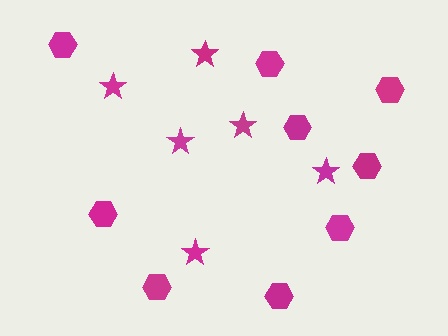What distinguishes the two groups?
There are 2 groups: one group of stars (6) and one group of hexagons (9).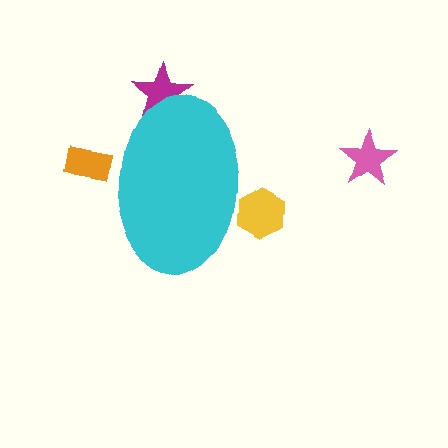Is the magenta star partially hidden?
Yes, the magenta star is partially hidden behind the cyan ellipse.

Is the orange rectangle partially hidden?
Yes, the orange rectangle is partially hidden behind the cyan ellipse.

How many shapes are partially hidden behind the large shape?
3 shapes are partially hidden.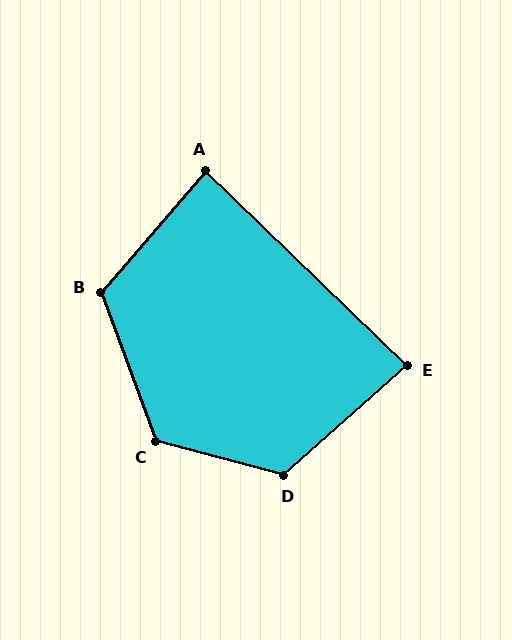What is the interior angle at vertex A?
Approximately 87 degrees (approximately right).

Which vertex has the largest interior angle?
C, at approximately 125 degrees.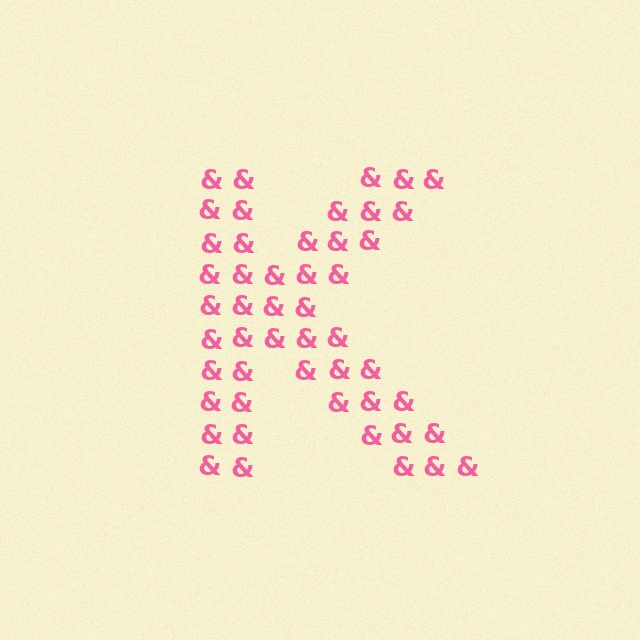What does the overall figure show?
The overall figure shows the letter K.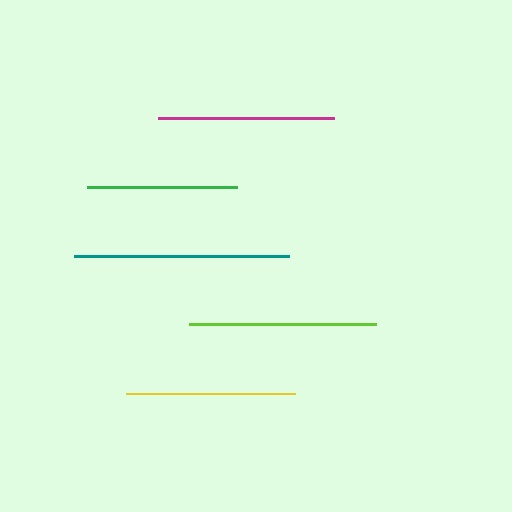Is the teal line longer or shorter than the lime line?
The teal line is longer than the lime line.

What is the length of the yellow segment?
The yellow segment is approximately 169 pixels long.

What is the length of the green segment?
The green segment is approximately 151 pixels long.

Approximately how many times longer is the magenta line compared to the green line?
The magenta line is approximately 1.2 times the length of the green line.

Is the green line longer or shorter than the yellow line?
The yellow line is longer than the green line.